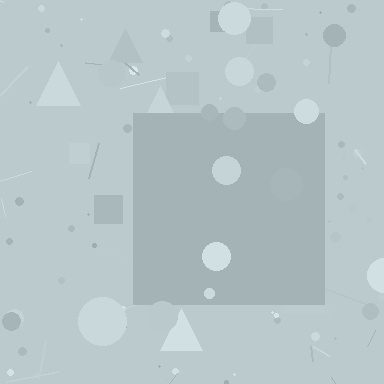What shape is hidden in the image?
A square is hidden in the image.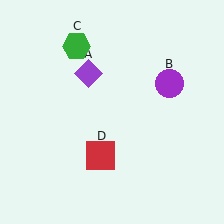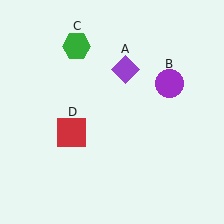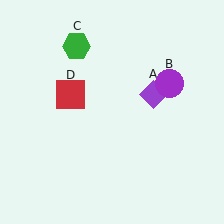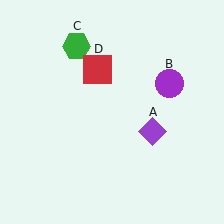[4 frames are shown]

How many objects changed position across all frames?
2 objects changed position: purple diamond (object A), red square (object D).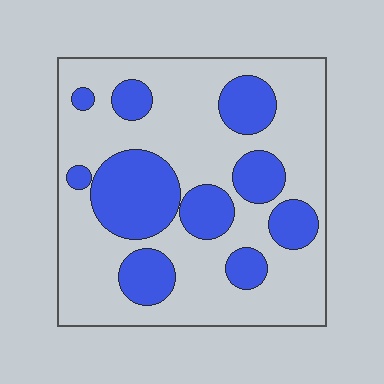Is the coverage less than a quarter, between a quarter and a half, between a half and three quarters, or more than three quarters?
Between a quarter and a half.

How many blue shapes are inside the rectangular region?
10.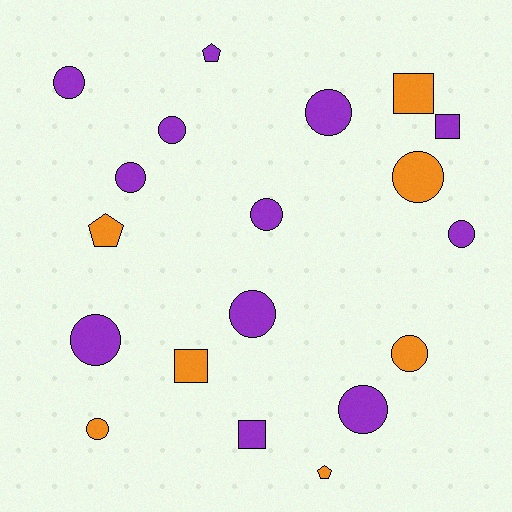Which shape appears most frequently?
Circle, with 12 objects.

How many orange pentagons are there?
There are 2 orange pentagons.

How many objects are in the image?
There are 19 objects.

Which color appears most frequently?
Purple, with 12 objects.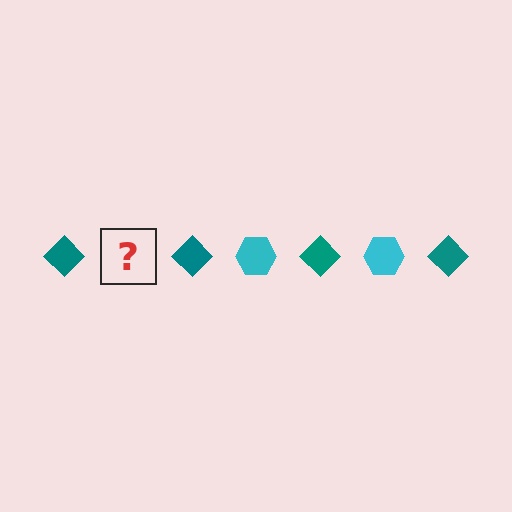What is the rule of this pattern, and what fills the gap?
The rule is that the pattern alternates between teal diamond and cyan hexagon. The gap should be filled with a cyan hexagon.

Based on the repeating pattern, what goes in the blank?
The blank should be a cyan hexagon.